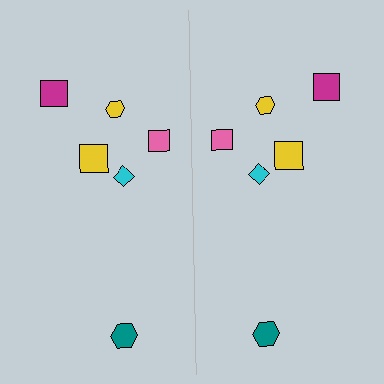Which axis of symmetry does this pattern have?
The pattern has a vertical axis of symmetry running through the center of the image.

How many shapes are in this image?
There are 12 shapes in this image.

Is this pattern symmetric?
Yes, this pattern has bilateral (reflection) symmetry.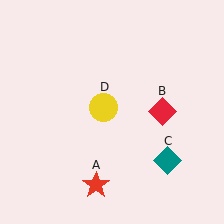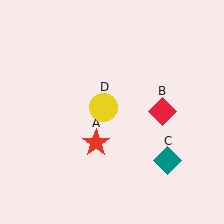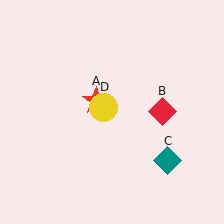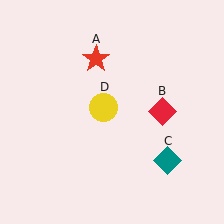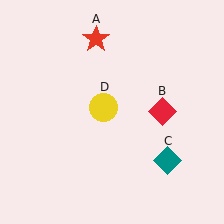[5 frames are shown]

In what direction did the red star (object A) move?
The red star (object A) moved up.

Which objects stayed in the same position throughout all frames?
Red diamond (object B) and teal diamond (object C) and yellow circle (object D) remained stationary.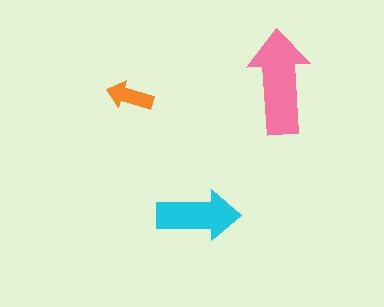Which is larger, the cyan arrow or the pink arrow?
The pink one.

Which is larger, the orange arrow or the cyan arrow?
The cyan one.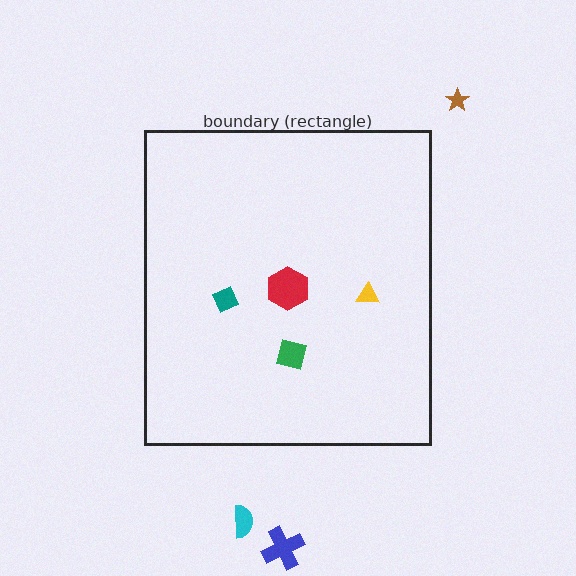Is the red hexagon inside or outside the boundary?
Inside.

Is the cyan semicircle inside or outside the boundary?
Outside.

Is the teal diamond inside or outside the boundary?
Inside.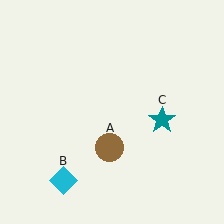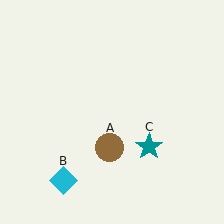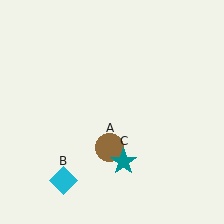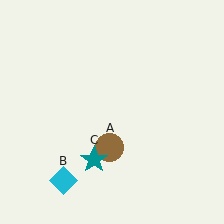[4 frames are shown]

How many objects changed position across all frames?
1 object changed position: teal star (object C).